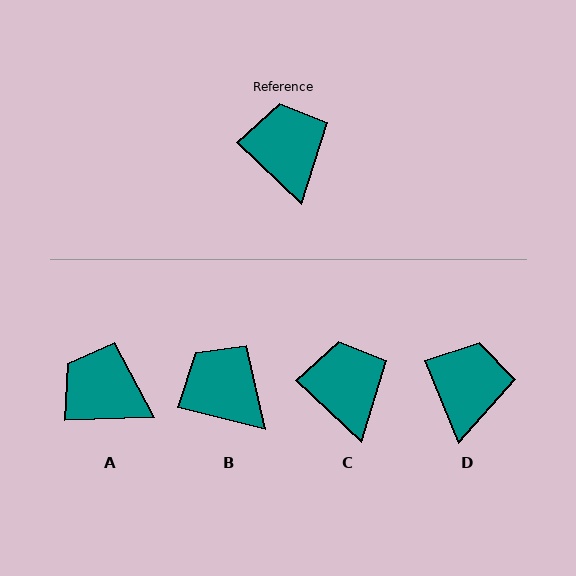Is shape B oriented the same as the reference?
No, it is off by about 30 degrees.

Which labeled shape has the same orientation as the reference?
C.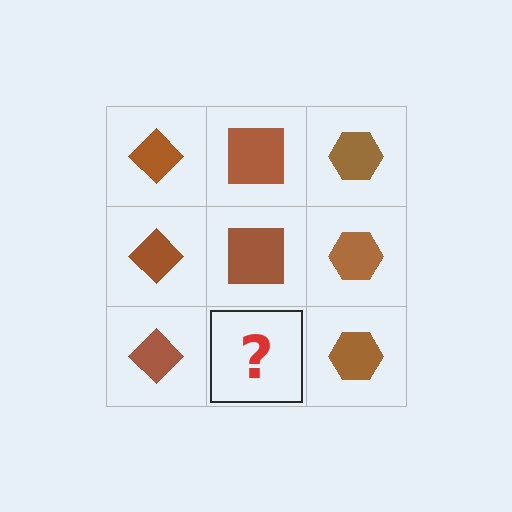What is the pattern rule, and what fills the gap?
The rule is that each column has a consistent shape. The gap should be filled with a brown square.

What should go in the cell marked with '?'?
The missing cell should contain a brown square.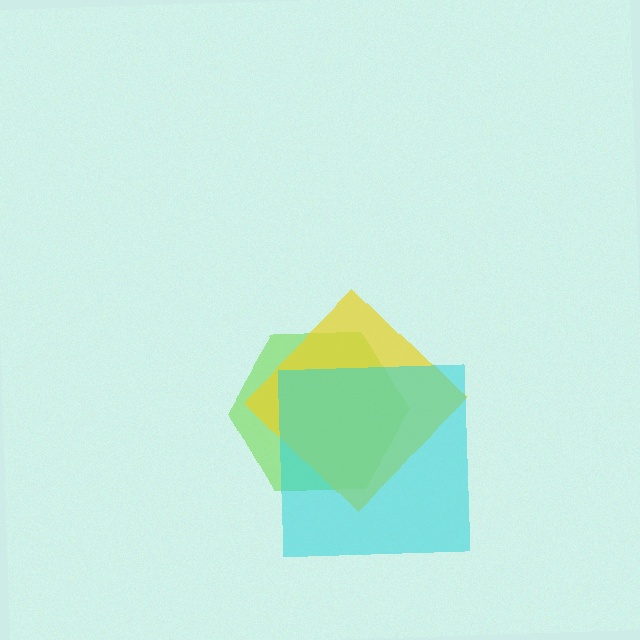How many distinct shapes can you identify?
There are 3 distinct shapes: a lime hexagon, a yellow diamond, a cyan square.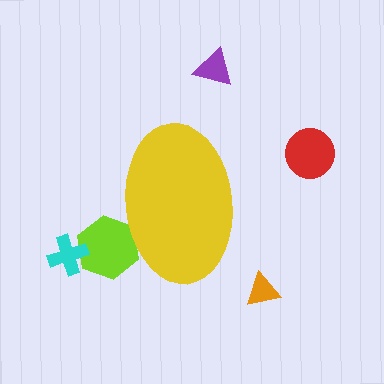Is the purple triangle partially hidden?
No, the purple triangle is fully visible.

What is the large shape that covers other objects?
A yellow ellipse.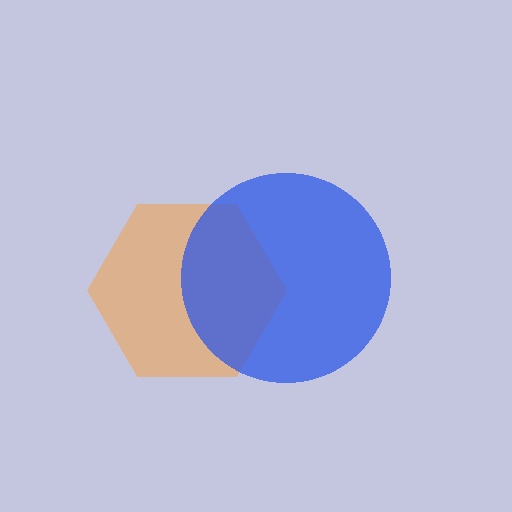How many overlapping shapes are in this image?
There are 2 overlapping shapes in the image.